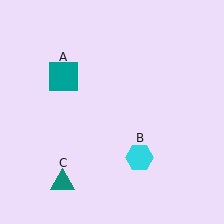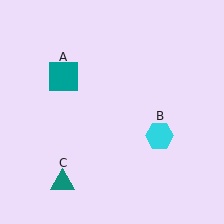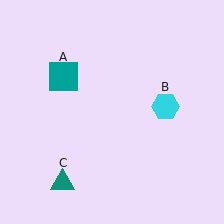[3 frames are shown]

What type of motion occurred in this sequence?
The cyan hexagon (object B) rotated counterclockwise around the center of the scene.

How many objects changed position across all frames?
1 object changed position: cyan hexagon (object B).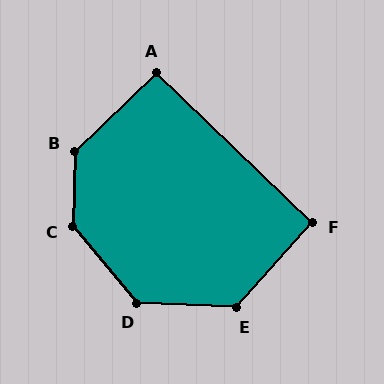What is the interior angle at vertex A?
Approximately 92 degrees (approximately right).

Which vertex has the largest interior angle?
C, at approximately 139 degrees.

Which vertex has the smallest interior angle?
F, at approximately 92 degrees.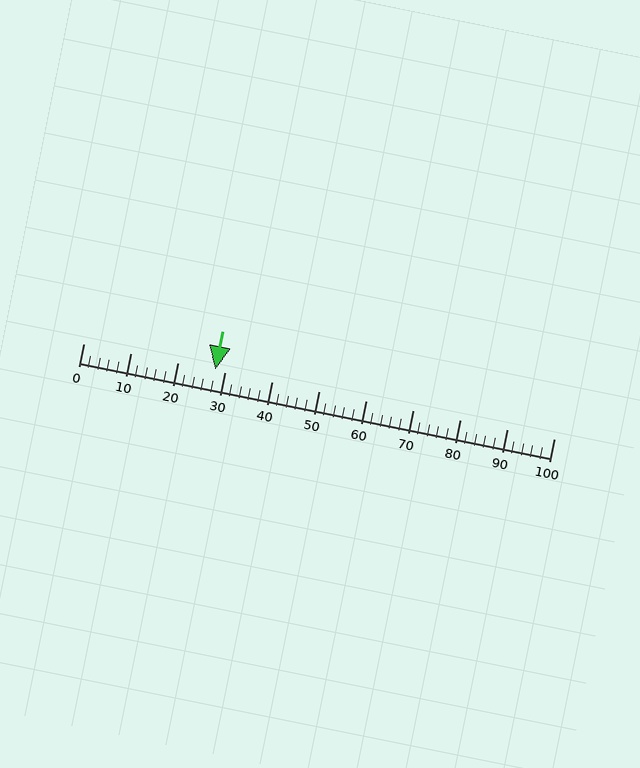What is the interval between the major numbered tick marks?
The major tick marks are spaced 10 units apart.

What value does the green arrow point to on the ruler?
The green arrow points to approximately 28.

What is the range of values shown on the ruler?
The ruler shows values from 0 to 100.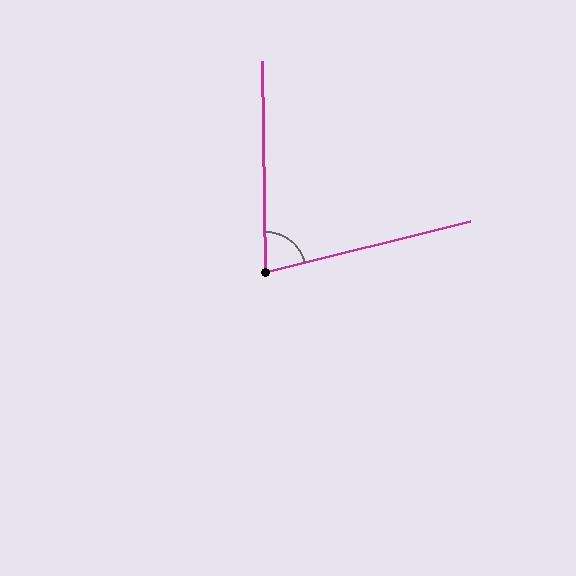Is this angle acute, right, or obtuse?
It is acute.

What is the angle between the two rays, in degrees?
Approximately 77 degrees.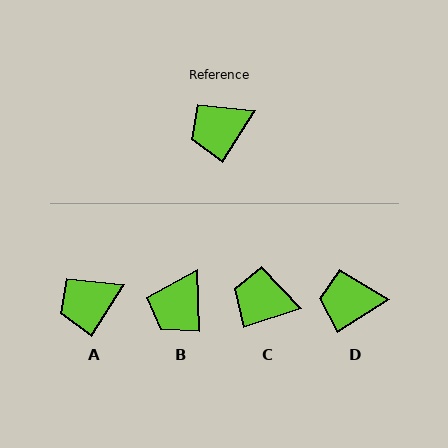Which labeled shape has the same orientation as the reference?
A.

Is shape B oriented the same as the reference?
No, it is off by about 34 degrees.